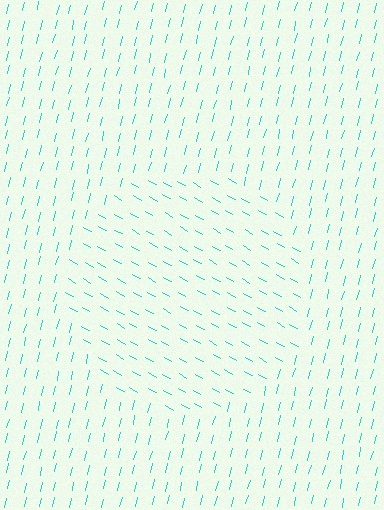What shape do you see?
I see a circle.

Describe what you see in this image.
The image is filled with small cyan line segments. A circle region in the image has lines oriented differently from the surrounding lines, creating a visible texture boundary.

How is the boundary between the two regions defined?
The boundary is defined purely by a change in line orientation (approximately 74 degrees difference). All lines are the same color and thickness.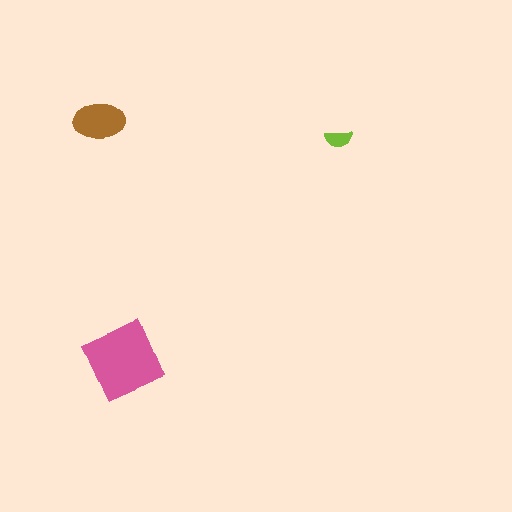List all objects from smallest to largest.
The lime semicircle, the brown ellipse, the pink diamond.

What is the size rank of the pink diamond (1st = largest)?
1st.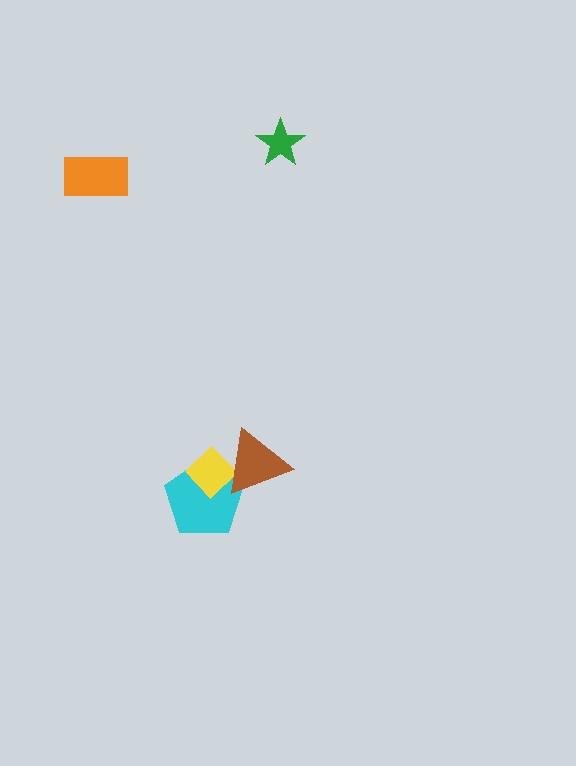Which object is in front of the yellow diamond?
The brown triangle is in front of the yellow diamond.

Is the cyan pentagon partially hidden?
Yes, it is partially covered by another shape.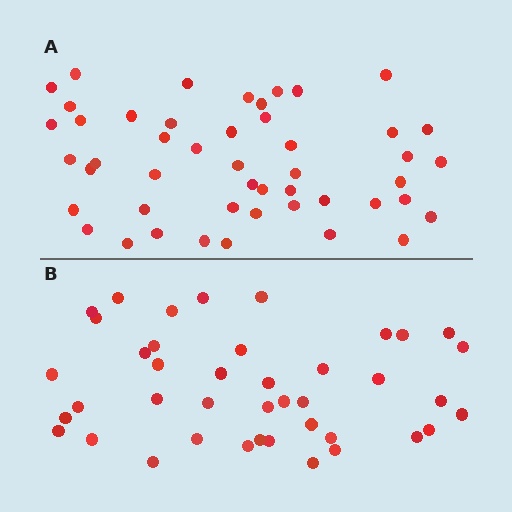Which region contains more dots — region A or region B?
Region A (the top region) has more dots.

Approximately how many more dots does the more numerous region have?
Region A has roughly 8 or so more dots than region B.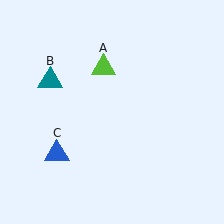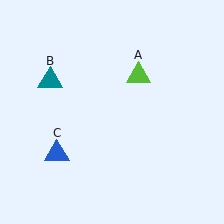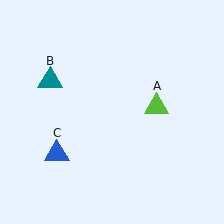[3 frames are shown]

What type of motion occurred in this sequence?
The lime triangle (object A) rotated clockwise around the center of the scene.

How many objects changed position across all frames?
1 object changed position: lime triangle (object A).